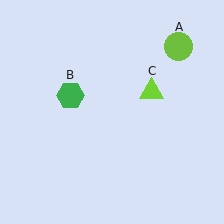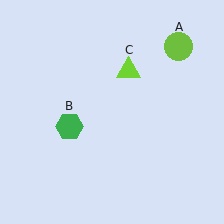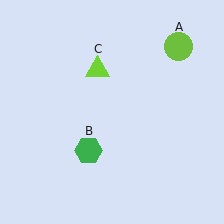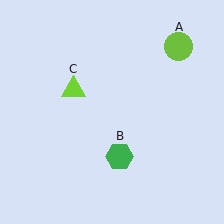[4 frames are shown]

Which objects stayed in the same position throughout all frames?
Lime circle (object A) remained stationary.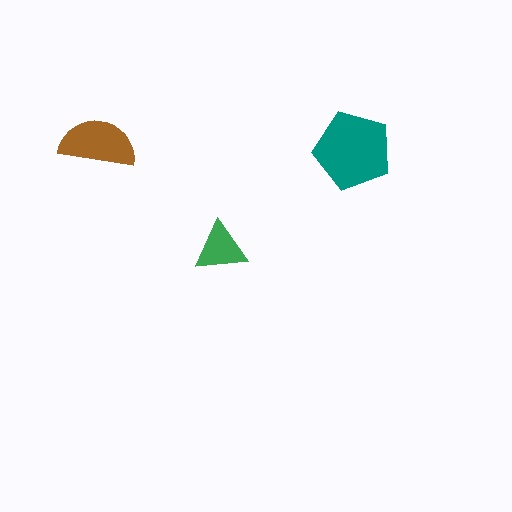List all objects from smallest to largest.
The green triangle, the brown semicircle, the teal pentagon.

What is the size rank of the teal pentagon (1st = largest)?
1st.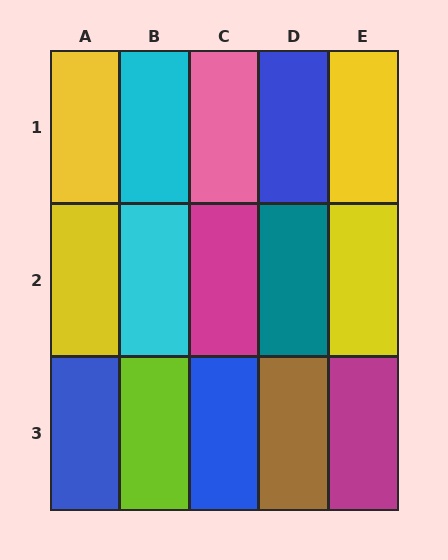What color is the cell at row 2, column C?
Magenta.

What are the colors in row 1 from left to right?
Yellow, cyan, pink, blue, yellow.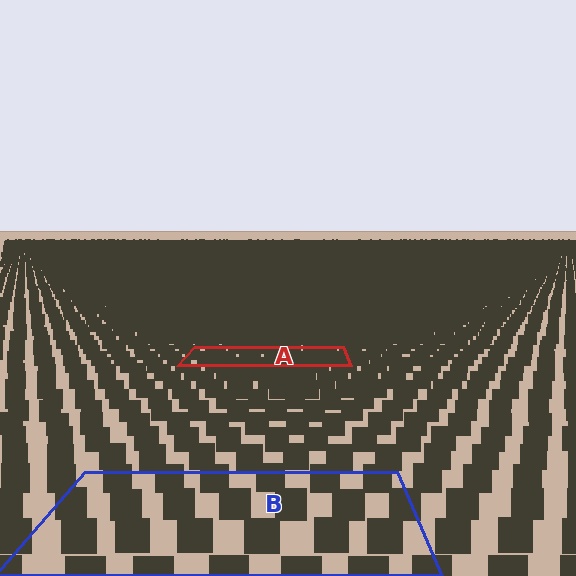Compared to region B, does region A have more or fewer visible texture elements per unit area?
Region A has more texture elements per unit area — they are packed more densely because it is farther away.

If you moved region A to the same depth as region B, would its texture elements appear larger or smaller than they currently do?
They would appear larger. At a closer depth, the same texture elements are projected at a bigger on-screen size.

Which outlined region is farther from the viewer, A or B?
Region A is farther from the viewer — the texture elements inside it appear smaller and more densely packed.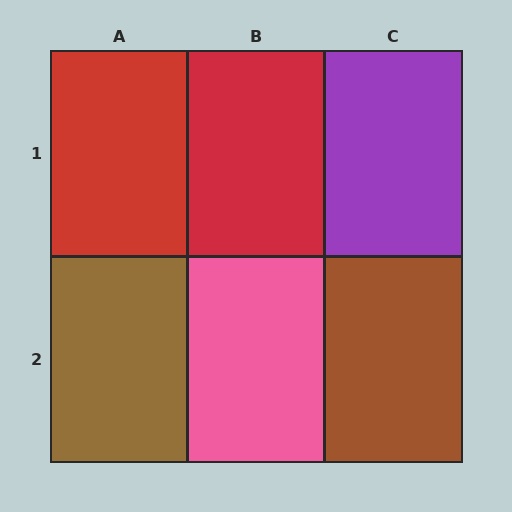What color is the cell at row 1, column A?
Red.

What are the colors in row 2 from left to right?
Brown, pink, brown.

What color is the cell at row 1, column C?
Purple.